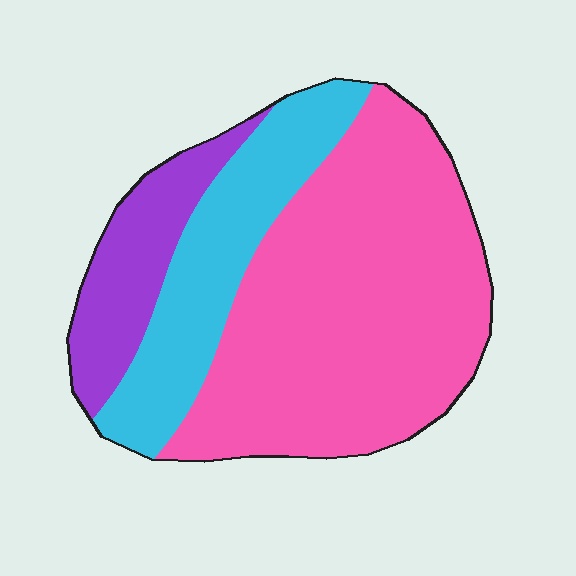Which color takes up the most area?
Pink, at roughly 60%.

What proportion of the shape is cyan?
Cyan takes up about one quarter (1/4) of the shape.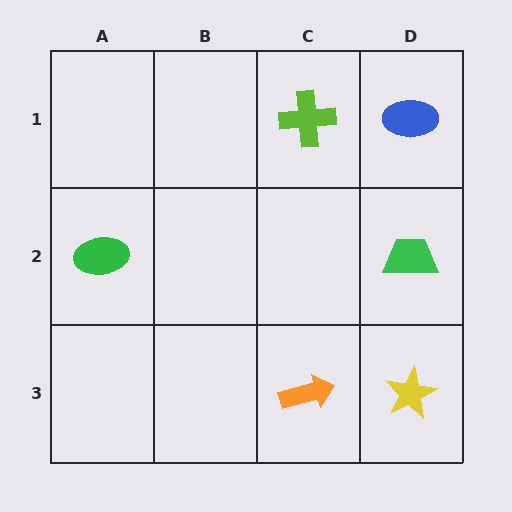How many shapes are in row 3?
2 shapes.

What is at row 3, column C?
An orange arrow.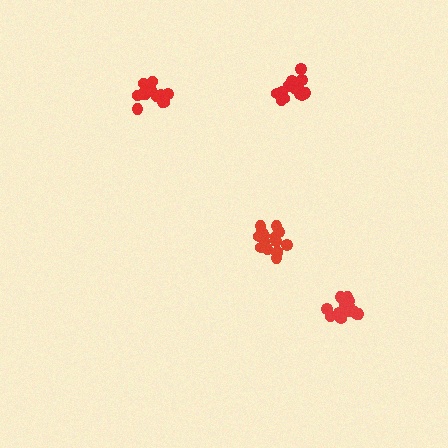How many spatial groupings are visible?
There are 4 spatial groupings.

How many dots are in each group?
Group 1: 16 dots, Group 2: 15 dots, Group 3: 16 dots, Group 4: 14 dots (61 total).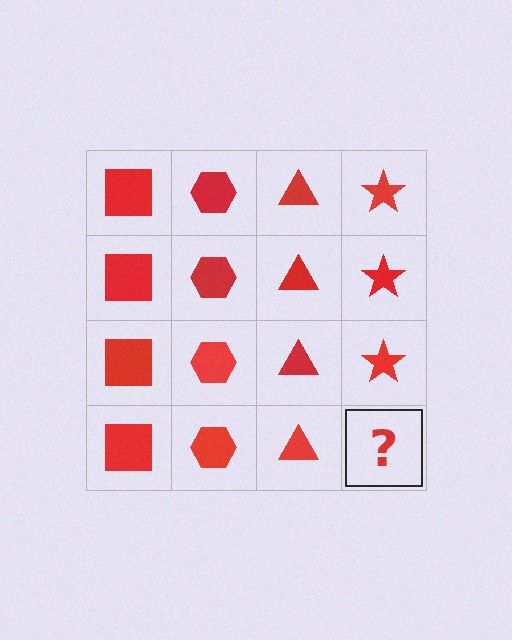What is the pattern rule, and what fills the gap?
The rule is that each column has a consistent shape. The gap should be filled with a red star.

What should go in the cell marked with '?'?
The missing cell should contain a red star.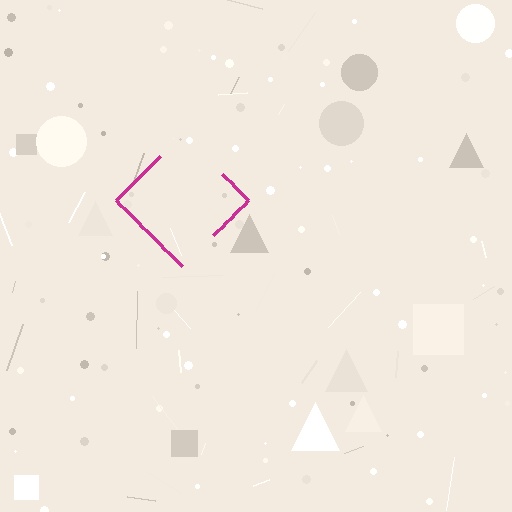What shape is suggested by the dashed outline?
The dashed outline suggests a diamond.